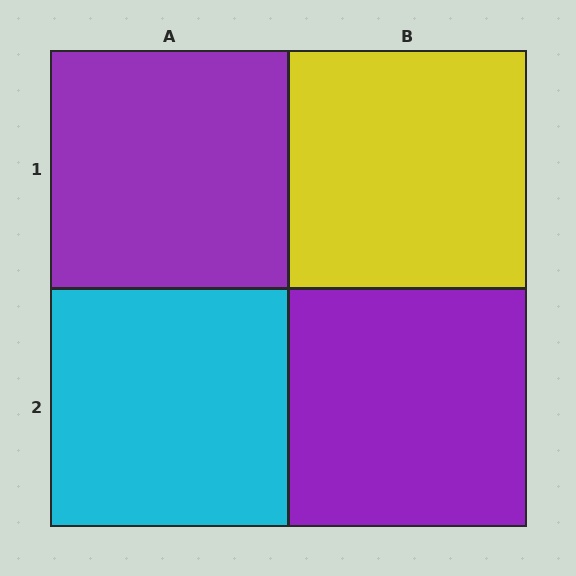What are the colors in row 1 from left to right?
Purple, yellow.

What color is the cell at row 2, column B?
Purple.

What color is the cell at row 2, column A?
Cyan.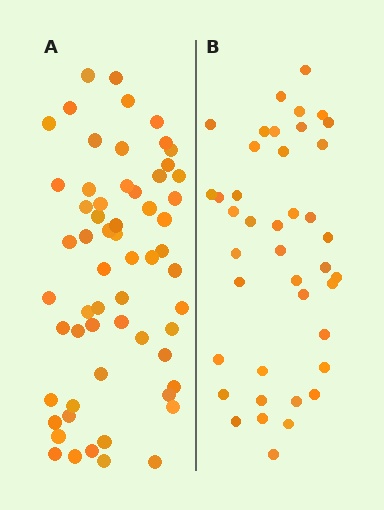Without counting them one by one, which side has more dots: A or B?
Region A (the left region) has more dots.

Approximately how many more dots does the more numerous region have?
Region A has approximately 20 more dots than region B.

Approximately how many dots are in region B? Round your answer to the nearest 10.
About 40 dots. (The exact count is 41, which rounds to 40.)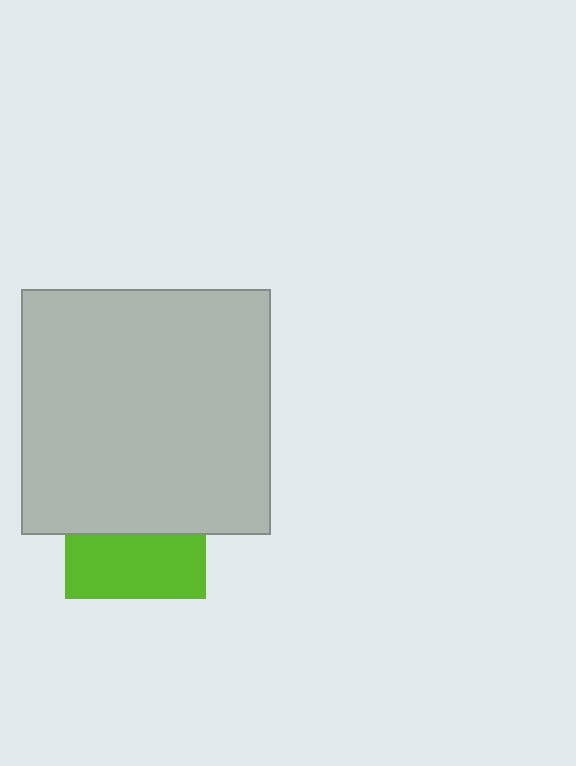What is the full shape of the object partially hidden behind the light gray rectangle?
The partially hidden object is a lime square.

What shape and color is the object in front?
The object in front is a light gray rectangle.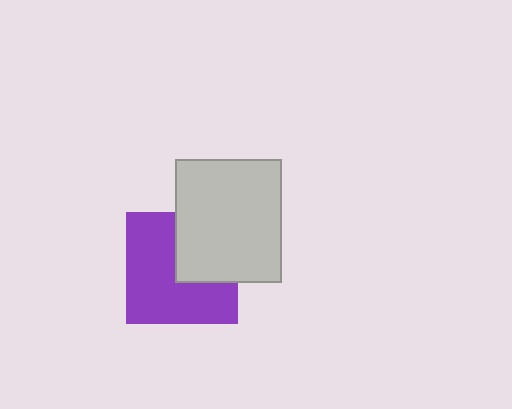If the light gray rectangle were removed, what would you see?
You would see the complete purple square.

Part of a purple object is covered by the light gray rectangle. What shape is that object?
It is a square.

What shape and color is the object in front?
The object in front is a light gray rectangle.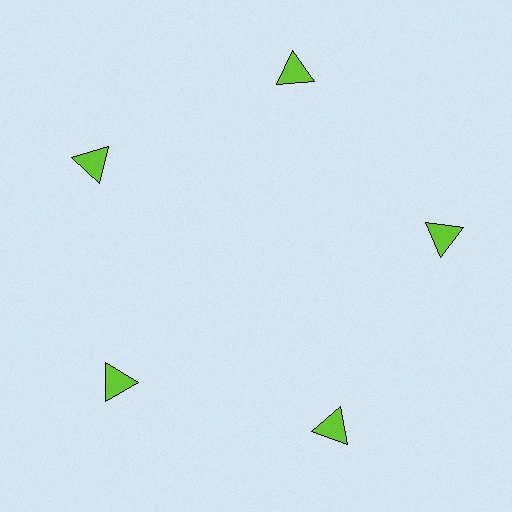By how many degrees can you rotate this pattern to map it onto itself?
The pattern maps onto itself every 72 degrees of rotation.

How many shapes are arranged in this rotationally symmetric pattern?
There are 5 shapes, arranged in 5 groups of 1.